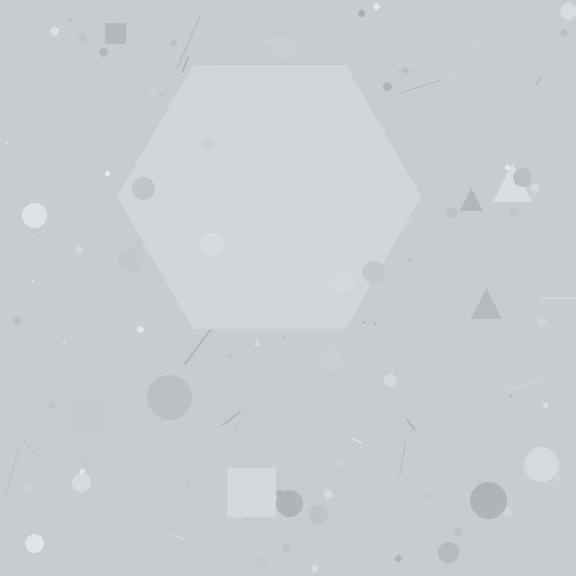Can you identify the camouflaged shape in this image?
The camouflaged shape is a hexagon.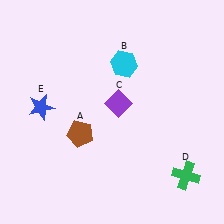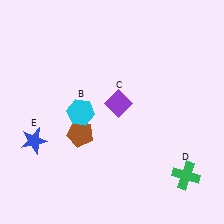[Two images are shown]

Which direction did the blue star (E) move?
The blue star (E) moved down.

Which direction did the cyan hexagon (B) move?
The cyan hexagon (B) moved down.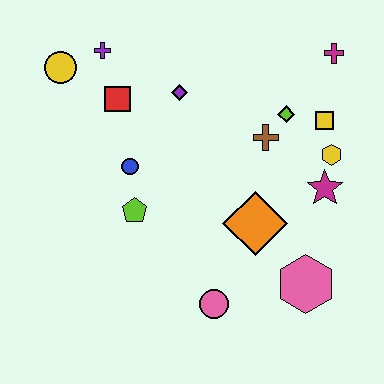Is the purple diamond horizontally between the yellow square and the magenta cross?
No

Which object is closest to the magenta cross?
The yellow square is closest to the magenta cross.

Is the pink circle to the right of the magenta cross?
No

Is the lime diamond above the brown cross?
Yes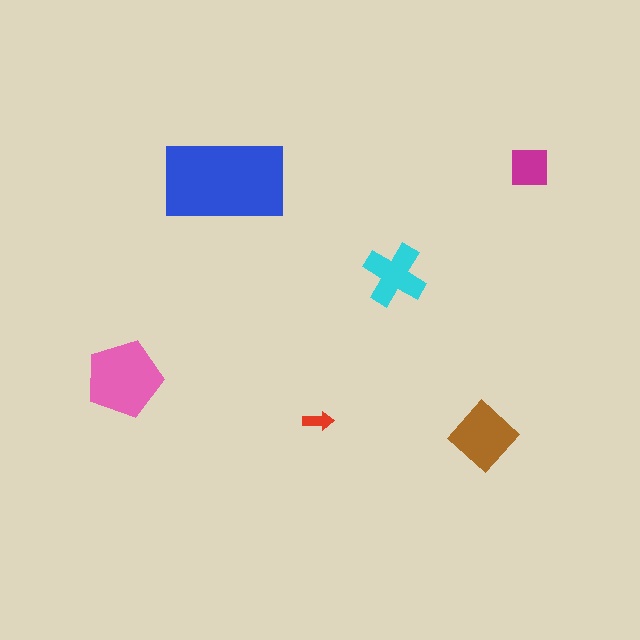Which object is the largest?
The blue rectangle.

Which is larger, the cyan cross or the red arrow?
The cyan cross.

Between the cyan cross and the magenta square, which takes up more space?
The cyan cross.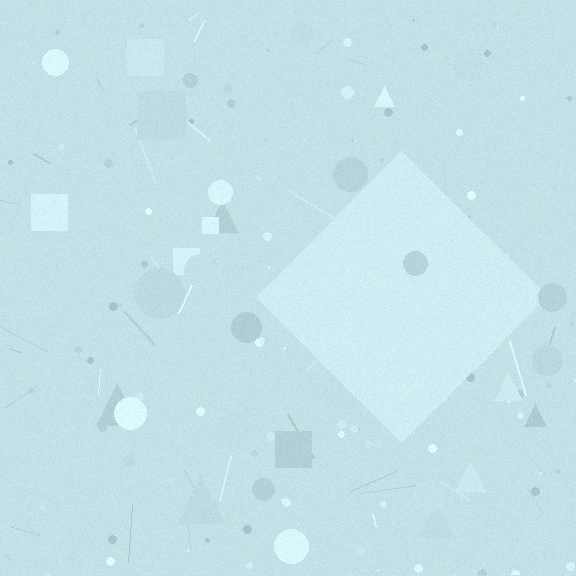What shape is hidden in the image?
A diamond is hidden in the image.